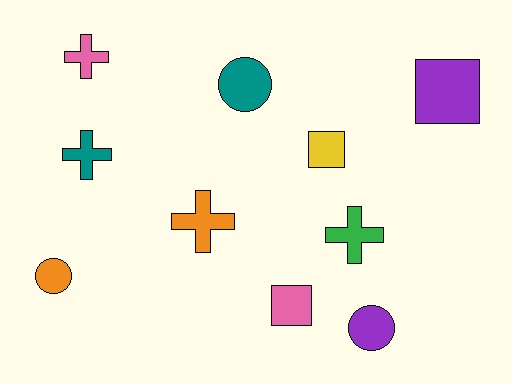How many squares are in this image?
There are 3 squares.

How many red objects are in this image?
There are no red objects.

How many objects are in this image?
There are 10 objects.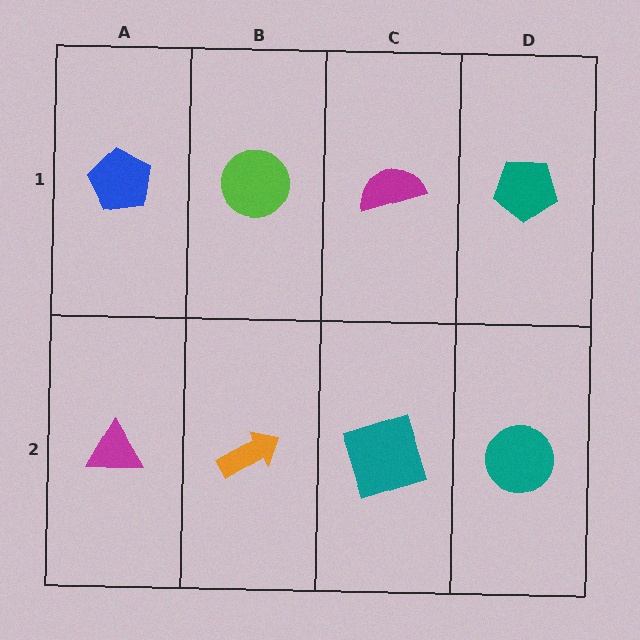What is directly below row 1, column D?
A teal circle.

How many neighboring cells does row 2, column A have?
2.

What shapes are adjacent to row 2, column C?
A magenta semicircle (row 1, column C), an orange arrow (row 2, column B), a teal circle (row 2, column D).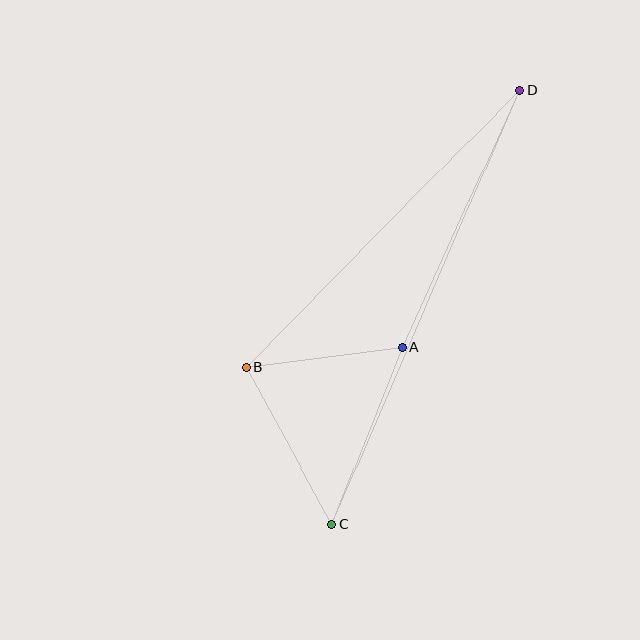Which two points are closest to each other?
Points A and B are closest to each other.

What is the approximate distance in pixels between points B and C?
The distance between B and C is approximately 179 pixels.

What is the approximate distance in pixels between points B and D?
The distance between B and D is approximately 389 pixels.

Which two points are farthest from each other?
Points C and D are farthest from each other.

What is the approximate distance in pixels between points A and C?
The distance between A and C is approximately 190 pixels.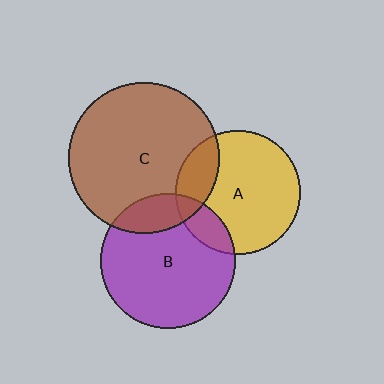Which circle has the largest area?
Circle C (brown).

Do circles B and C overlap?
Yes.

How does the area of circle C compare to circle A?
Approximately 1.5 times.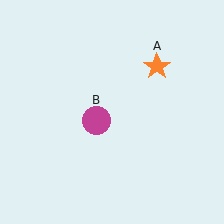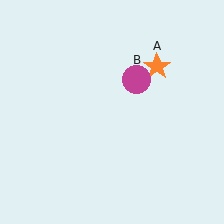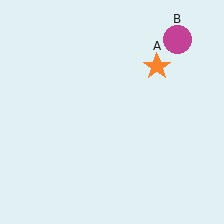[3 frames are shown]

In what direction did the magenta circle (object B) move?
The magenta circle (object B) moved up and to the right.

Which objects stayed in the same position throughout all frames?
Orange star (object A) remained stationary.